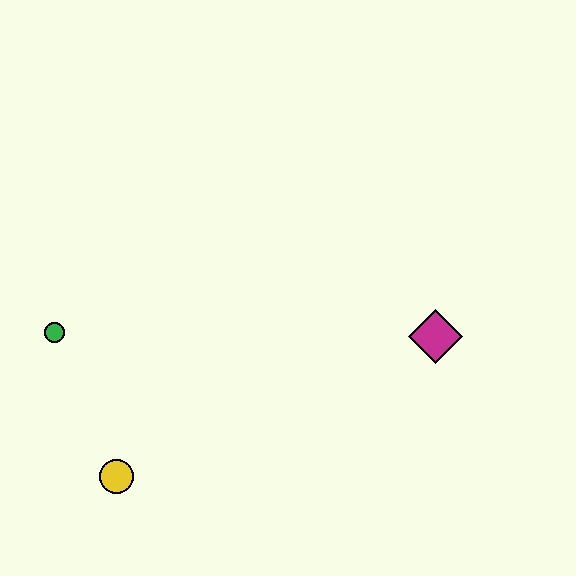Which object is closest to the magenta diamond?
The yellow circle is closest to the magenta diamond.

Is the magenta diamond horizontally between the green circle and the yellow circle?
No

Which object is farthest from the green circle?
The magenta diamond is farthest from the green circle.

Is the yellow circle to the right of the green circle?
Yes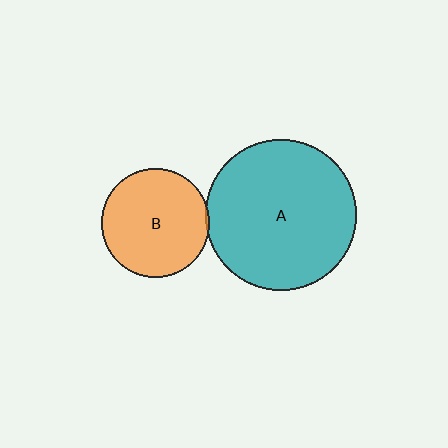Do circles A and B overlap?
Yes.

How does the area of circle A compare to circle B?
Approximately 1.9 times.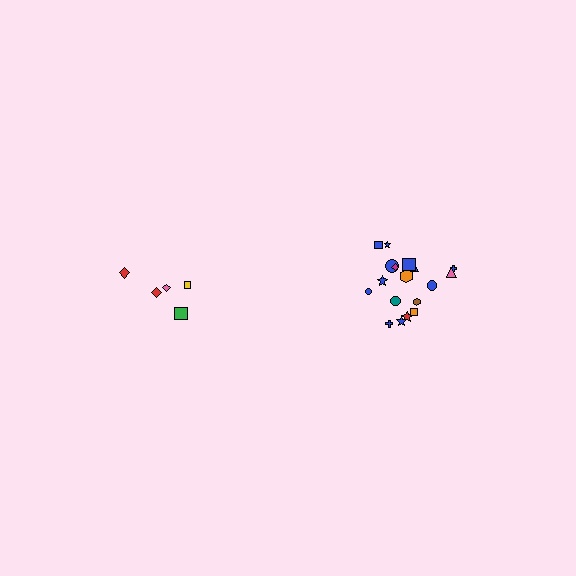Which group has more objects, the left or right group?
The right group.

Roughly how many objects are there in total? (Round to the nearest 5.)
Roughly 25 objects in total.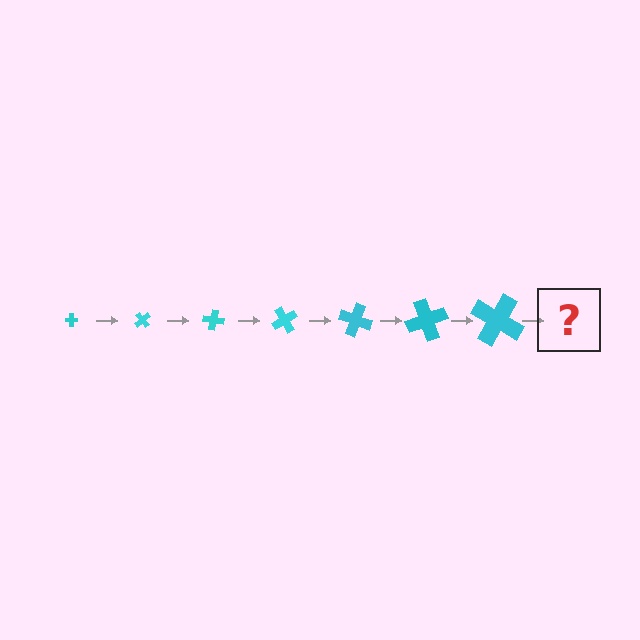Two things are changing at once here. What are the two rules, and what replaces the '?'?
The two rules are that the cross grows larger each step and it rotates 50 degrees each step. The '?' should be a cross, larger than the previous one and rotated 350 degrees from the start.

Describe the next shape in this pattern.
It should be a cross, larger than the previous one and rotated 350 degrees from the start.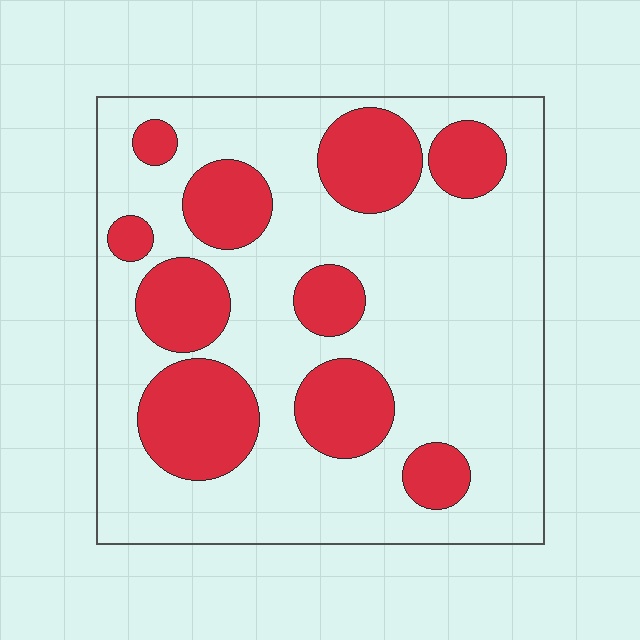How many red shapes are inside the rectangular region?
10.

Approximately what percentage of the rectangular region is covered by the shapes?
Approximately 30%.